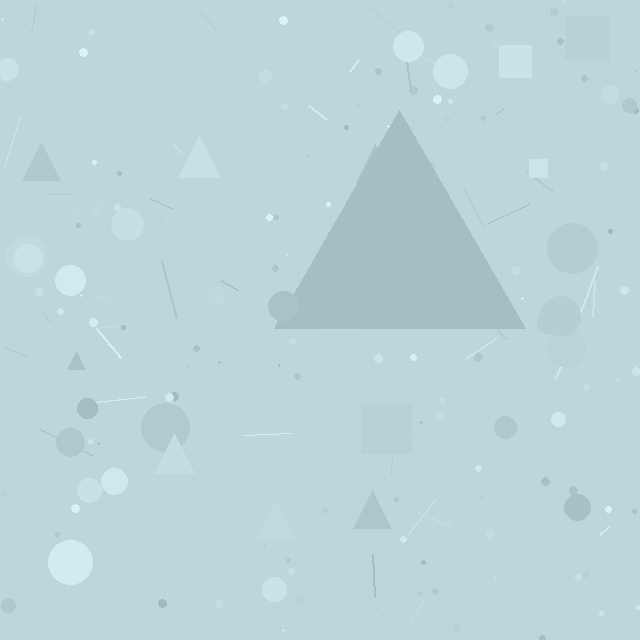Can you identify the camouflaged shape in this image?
The camouflaged shape is a triangle.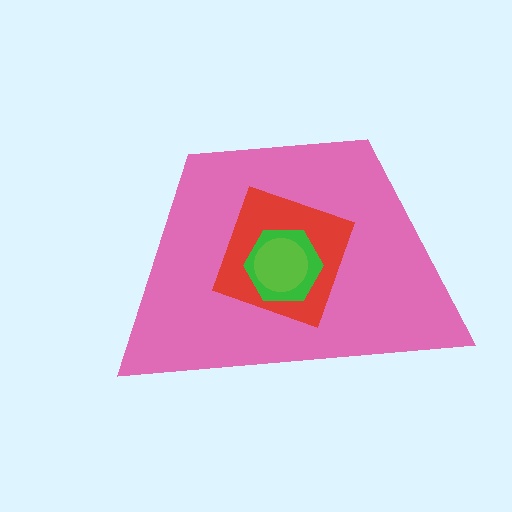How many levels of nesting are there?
4.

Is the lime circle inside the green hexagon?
Yes.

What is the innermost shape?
The lime circle.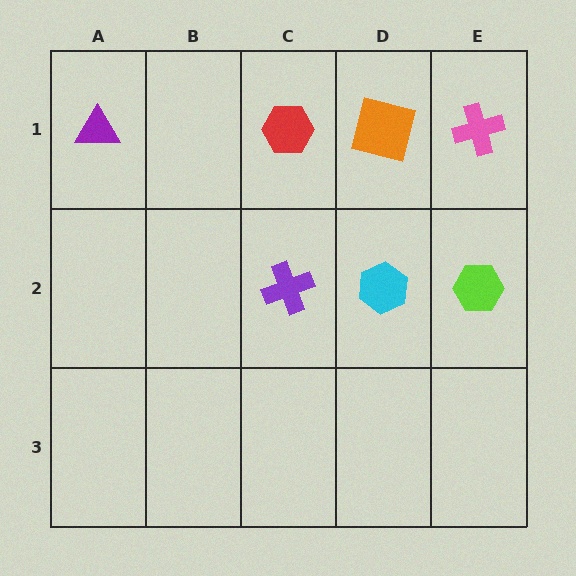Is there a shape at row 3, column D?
No, that cell is empty.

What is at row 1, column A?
A purple triangle.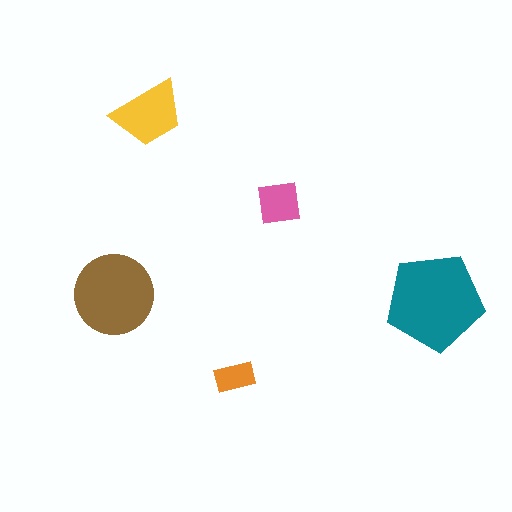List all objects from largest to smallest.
The teal pentagon, the brown circle, the yellow trapezoid, the pink square, the orange rectangle.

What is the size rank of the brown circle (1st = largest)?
2nd.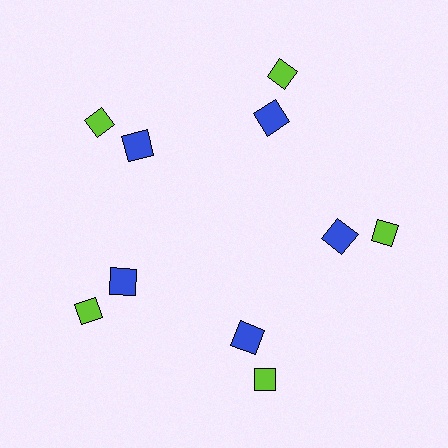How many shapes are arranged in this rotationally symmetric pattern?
There are 10 shapes, arranged in 5 groups of 2.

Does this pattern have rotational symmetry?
Yes, this pattern has 5-fold rotational symmetry. It looks the same after rotating 72 degrees around the center.